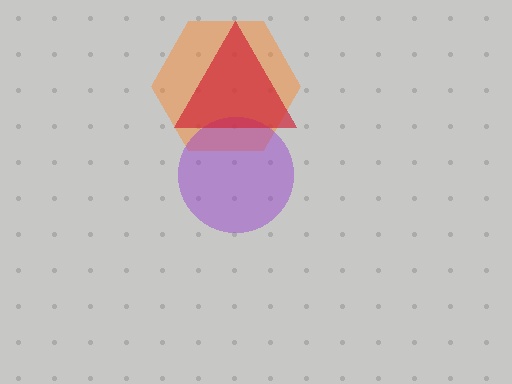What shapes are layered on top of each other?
The layered shapes are: an orange hexagon, a purple circle, a red triangle.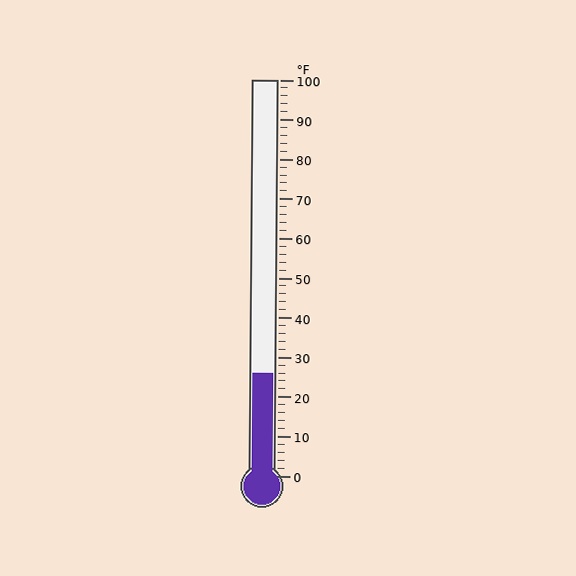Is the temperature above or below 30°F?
The temperature is below 30°F.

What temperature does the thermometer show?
The thermometer shows approximately 26°F.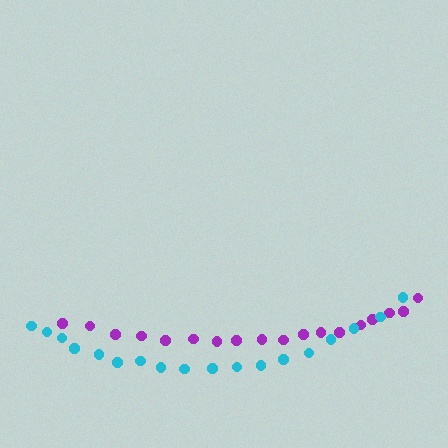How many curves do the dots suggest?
There are 2 distinct paths.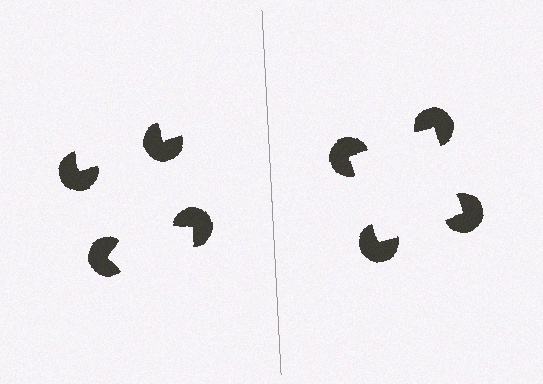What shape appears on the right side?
An illusory square.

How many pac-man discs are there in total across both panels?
8 — 4 on each side.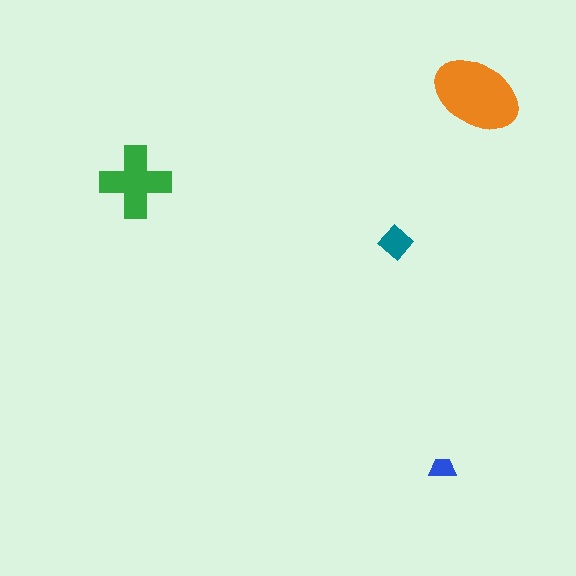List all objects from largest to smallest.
The orange ellipse, the green cross, the teal diamond, the blue trapezoid.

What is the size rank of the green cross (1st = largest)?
2nd.